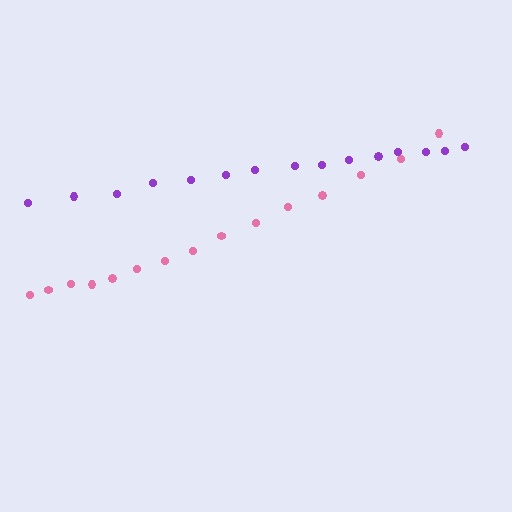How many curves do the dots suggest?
There are 2 distinct paths.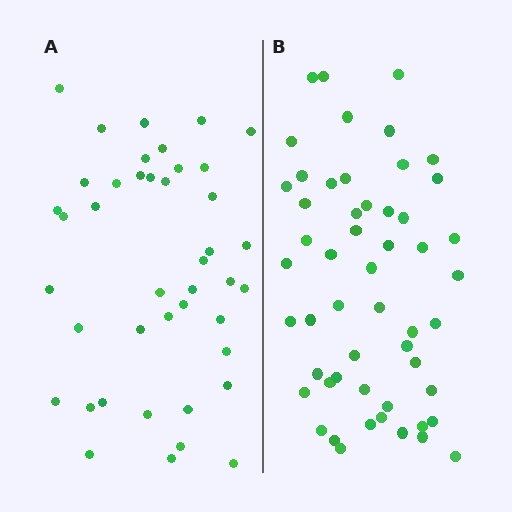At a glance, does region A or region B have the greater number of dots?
Region B (the right region) has more dots.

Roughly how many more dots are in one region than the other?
Region B has roughly 12 or so more dots than region A.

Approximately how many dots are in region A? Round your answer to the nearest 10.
About 40 dots. (The exact count is 42, which rounds to 40.)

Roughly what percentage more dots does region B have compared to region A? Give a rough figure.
About 25% more.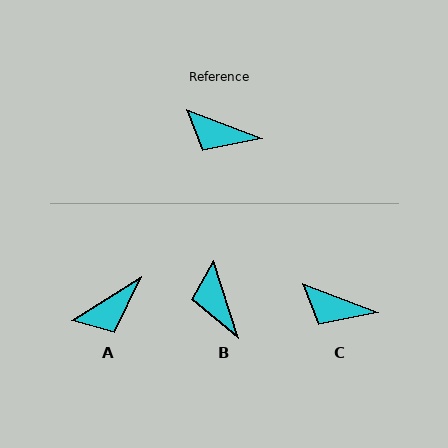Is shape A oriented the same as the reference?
No, it is off by about 53 degrees.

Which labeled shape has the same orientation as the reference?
C.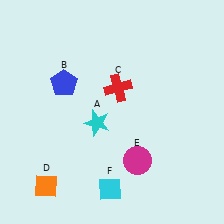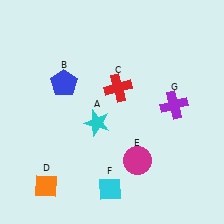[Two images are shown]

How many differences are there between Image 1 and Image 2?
There is 1 difference between the two images.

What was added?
A purple cross (G) was added in Image 2.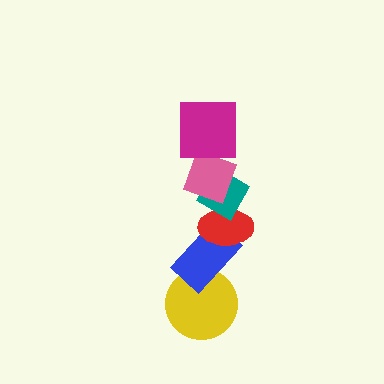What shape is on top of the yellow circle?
The blue rectangle is on top of the yellow circle.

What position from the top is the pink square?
The pink square is 2nd from the top.